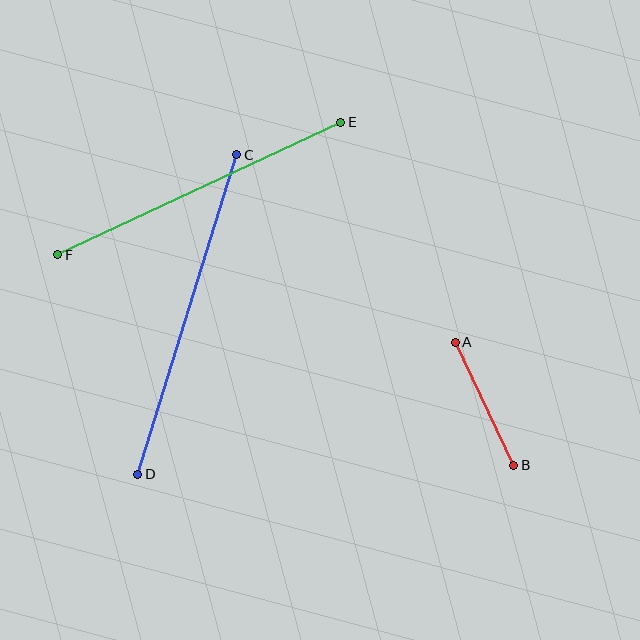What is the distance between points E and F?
The distance is approximately 312 pixels.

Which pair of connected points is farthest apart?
Points C and D are farthest apart.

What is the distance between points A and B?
The distance is approximately 136 pixels.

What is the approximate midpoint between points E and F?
The midpoint is at approximately (199, 189) pixels.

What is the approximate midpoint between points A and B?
The midpoint is at approximately (485, 404) pixels.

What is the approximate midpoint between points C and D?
The midpoint is at approximately (187, 315) pixels.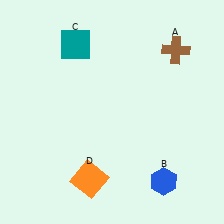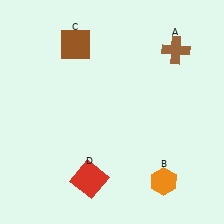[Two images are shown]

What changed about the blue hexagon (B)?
In Image 1, B is blue. In Image 2, it changed to orange.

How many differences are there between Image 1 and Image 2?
There are 3 differences between the two images.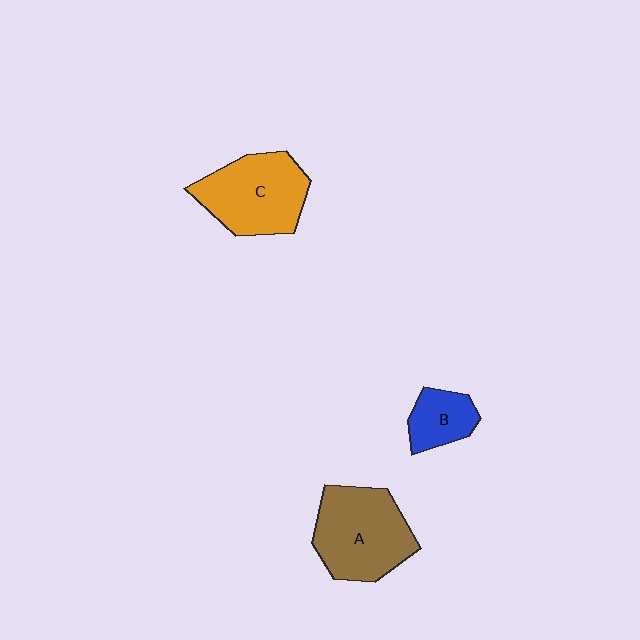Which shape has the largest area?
Shape A (brown).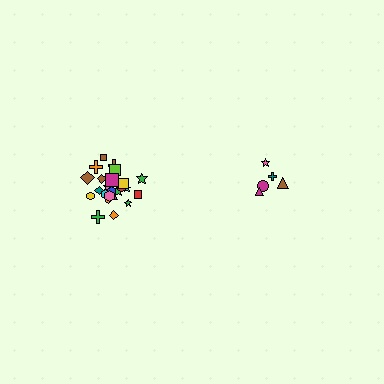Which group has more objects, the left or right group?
The left group.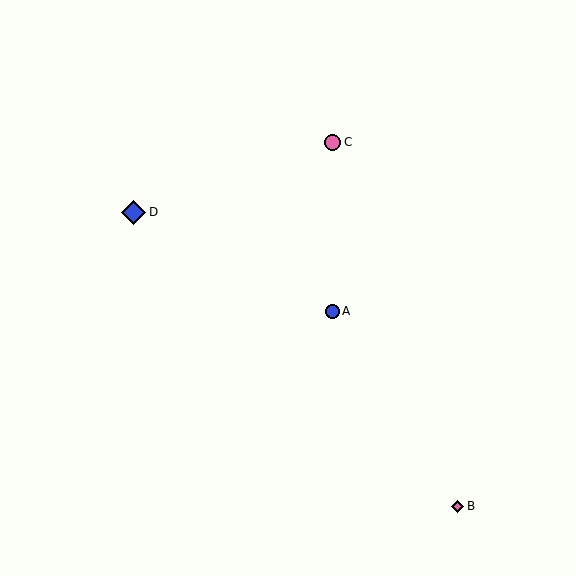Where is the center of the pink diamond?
The center of the pink diamond is at (458, 506).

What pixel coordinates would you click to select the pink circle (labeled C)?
Click at (333, 142) to select the pink circle C.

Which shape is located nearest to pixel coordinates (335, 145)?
The pink circle (labeled C) at (333, 142) is nearest to that location.